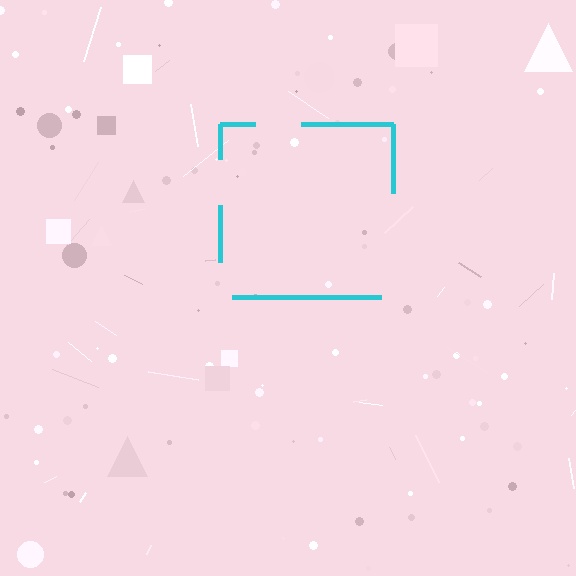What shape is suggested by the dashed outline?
The dashed outline suggests a square.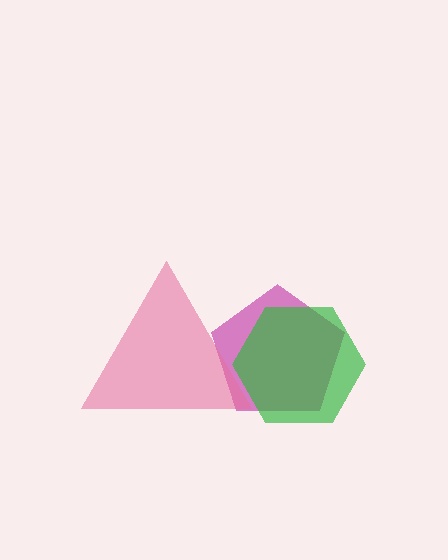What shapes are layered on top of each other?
The layered shapes are: a magenta pentagon, a pink triangle, a green hexagon.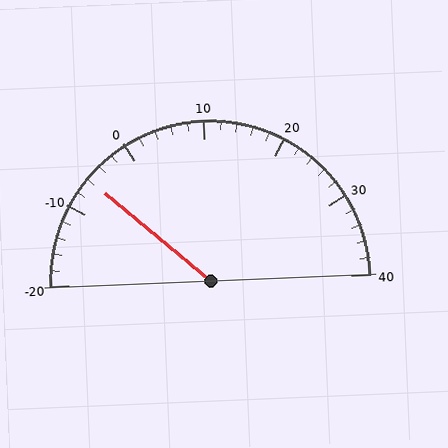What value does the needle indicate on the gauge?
The needle indicates approximately -6.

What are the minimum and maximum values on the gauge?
The gauge ranges from -20 to 40.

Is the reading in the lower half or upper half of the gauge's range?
The reading is in the lower half of the range (-20 to 40).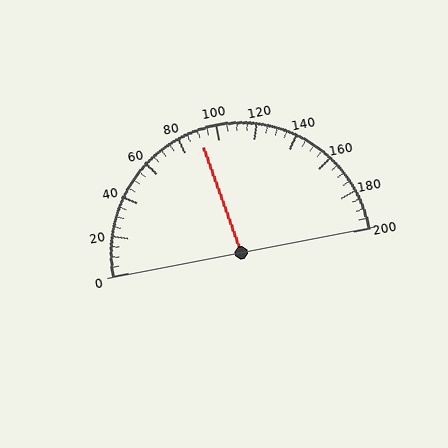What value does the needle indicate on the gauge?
The needle indicates approximately 90.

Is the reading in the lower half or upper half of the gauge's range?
The reading is in the lower half of the range (0 to 200).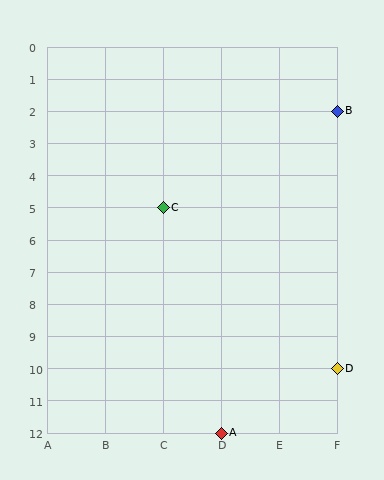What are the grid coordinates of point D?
Point D is at grid coordinates (F, 10).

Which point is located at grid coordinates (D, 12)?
Point A is at (D, 12).